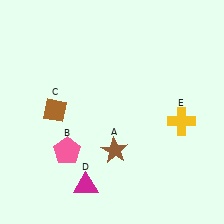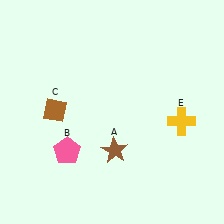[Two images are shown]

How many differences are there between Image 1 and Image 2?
There is 1 difference between the two images.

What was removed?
The magenta triangle (D) was removed in Image 2.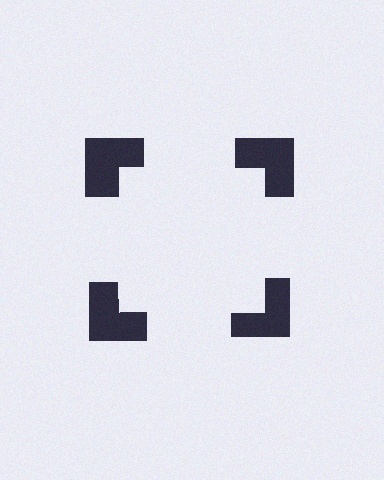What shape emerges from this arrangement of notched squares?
An illusory square — its edges are inferred from the aligned wedge cuts in the notched squares, not physically drawn.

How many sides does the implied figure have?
4 sides.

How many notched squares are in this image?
There are 4 — one at each vertex of the illusory square.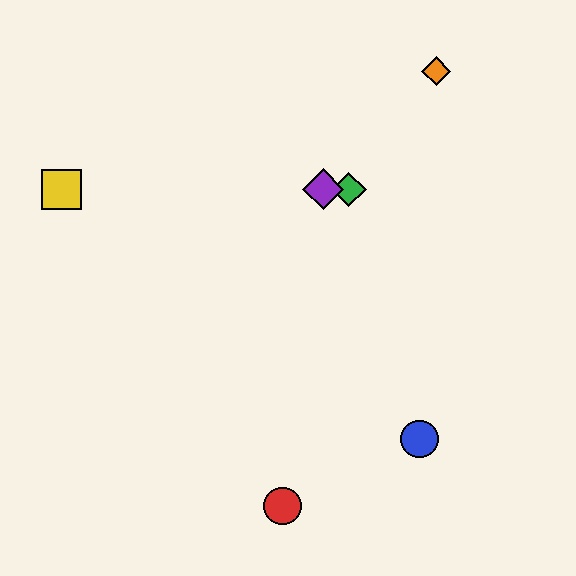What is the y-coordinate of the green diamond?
The green diamond is at y≈189.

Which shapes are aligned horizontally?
The green diamond, the yellow square, the purple diamond are aligned horizontally.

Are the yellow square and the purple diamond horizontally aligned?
Yes, both are at y≈189.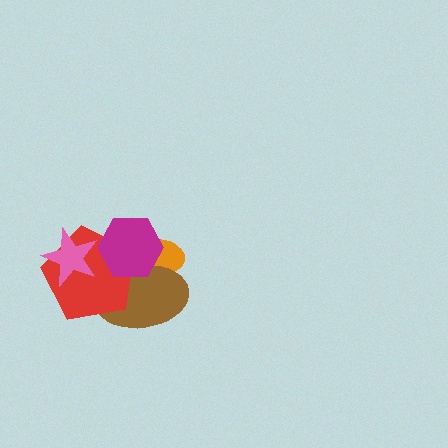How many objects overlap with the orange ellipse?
2 objects overlap with the orange ellipse.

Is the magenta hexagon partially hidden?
No, no other shape covers it.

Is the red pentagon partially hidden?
Yes, it is partially covered by another shape.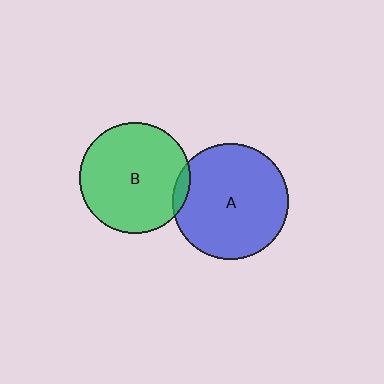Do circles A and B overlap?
Yes.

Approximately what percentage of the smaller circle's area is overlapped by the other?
Approximately 5%.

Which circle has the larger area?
Circle A (blue).